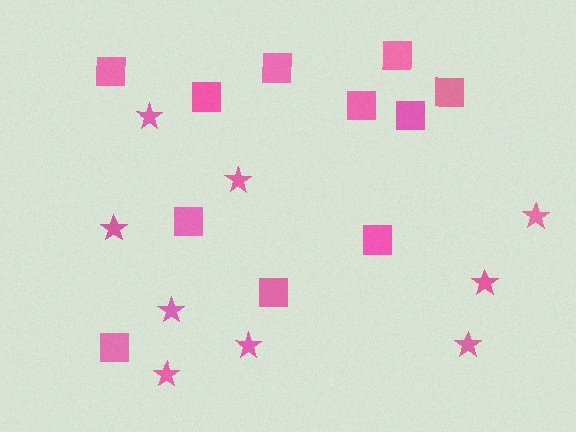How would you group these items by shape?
There are 2 groups: one group of stars (9) and one group of squares (11).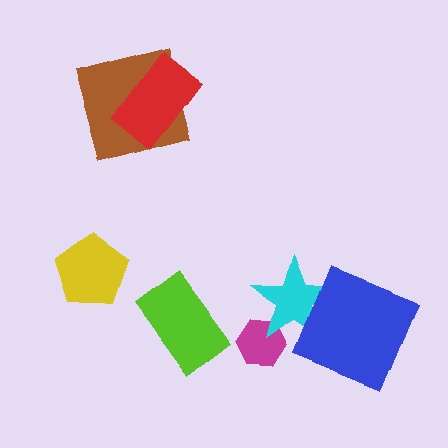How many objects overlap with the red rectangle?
1 object overlaps with the red rectangle.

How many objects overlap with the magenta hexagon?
1 object overlaps with the magenta hexagon.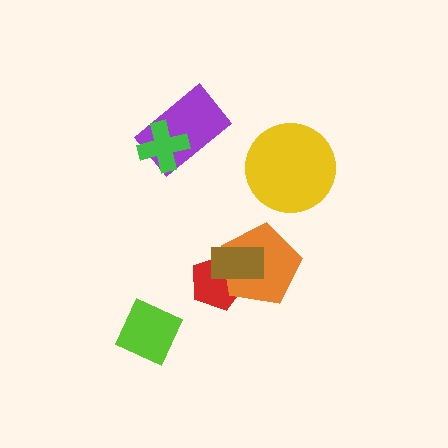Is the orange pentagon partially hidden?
Yes, it is partially covered by another shape.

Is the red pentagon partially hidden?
Yes, it is partially covered by another shape.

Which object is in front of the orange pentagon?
The brown rectangle is in front of the orange pentagon.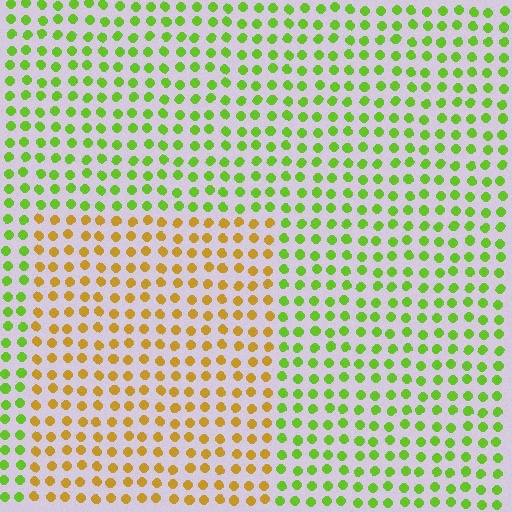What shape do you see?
I see a rectangle.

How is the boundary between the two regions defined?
The boundary is defined purely by a slight shift in hue (about 55 degrees). Spacing, size, and orientation are identical on both sides.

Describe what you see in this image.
The image is filled with small lime elements in a uniform arrangement. A rectangle-shaped region is visible where the elements are tinted to a slightly different hue, forming a subtle color boundary.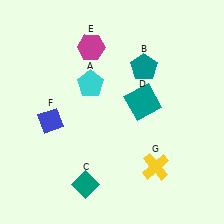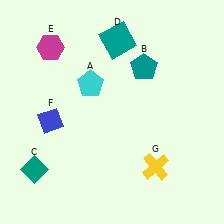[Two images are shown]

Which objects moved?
The objects that moved are: the teal diamond (C), the teal square (D), the magenta hexagon (E).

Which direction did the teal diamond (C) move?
The teal diamond (C) moved left.